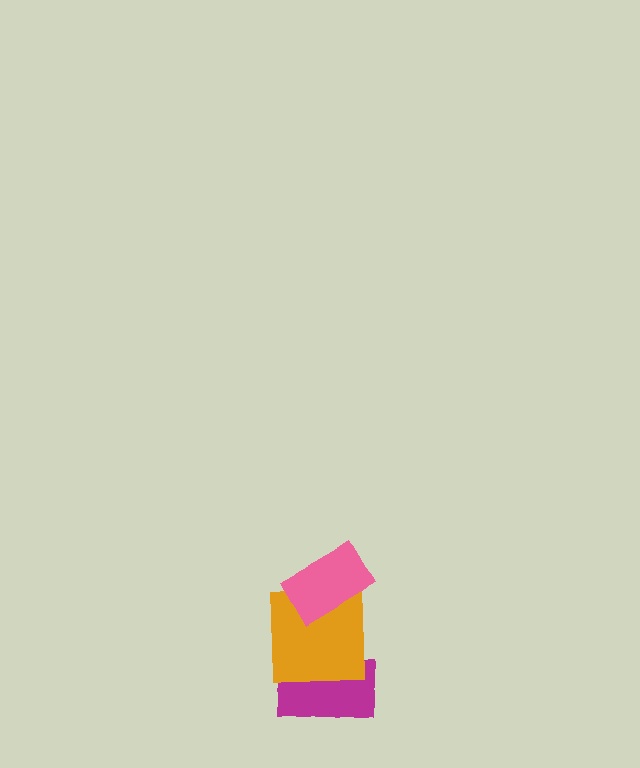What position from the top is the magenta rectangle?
The magenta rectangle is 3rd from the top.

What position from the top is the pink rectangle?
The pink rectangle is 1st from the top.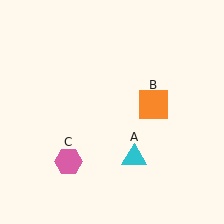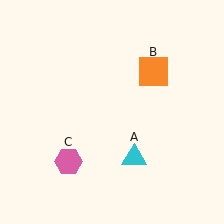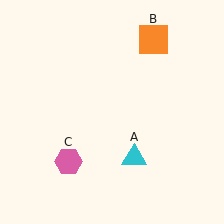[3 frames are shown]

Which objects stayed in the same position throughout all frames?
Cyan triangle (object A) and pink hexagon (object C) remained stationary.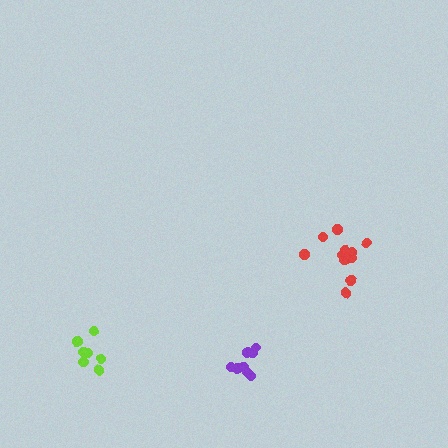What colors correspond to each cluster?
The clusters are colored: lime, purple, red.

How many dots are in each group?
Group 1: 7 dots, Group 2: 8 dots, Group 3: 11 dots (26 total).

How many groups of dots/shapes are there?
There are 3 groups.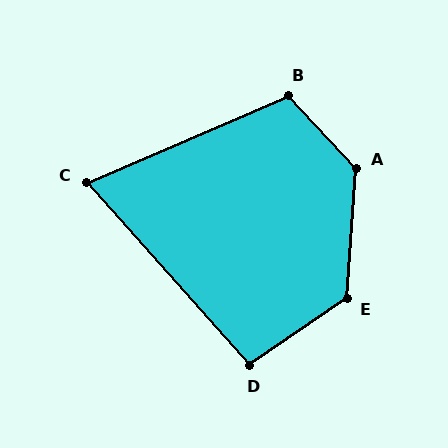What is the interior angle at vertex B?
Approximately 110 degrees (obtuse).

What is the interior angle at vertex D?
Approximately 97 degrees (obtuse).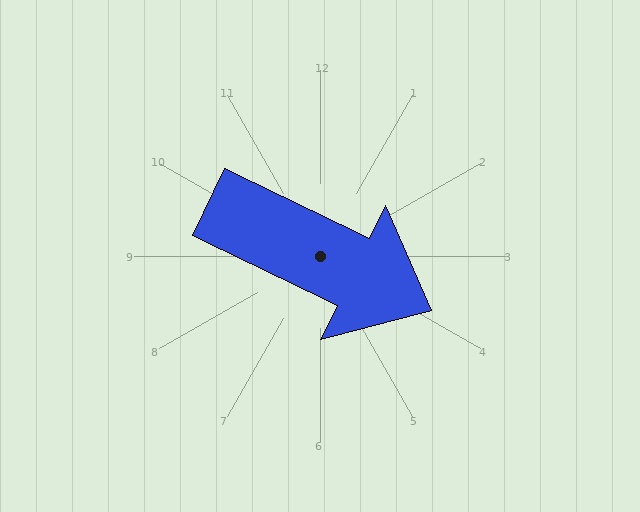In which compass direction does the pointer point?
Southeast.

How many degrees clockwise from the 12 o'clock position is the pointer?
Approximately 116 degrees.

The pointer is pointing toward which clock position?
Roughly 4 o'clock.